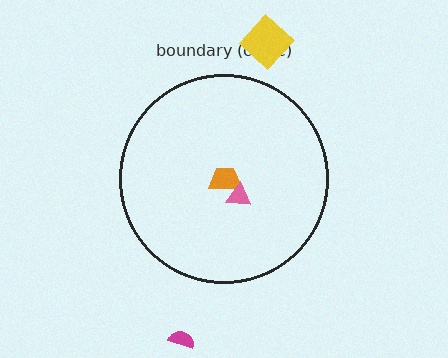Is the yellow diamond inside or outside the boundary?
Outside.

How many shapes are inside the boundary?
2 inside, 2 outside.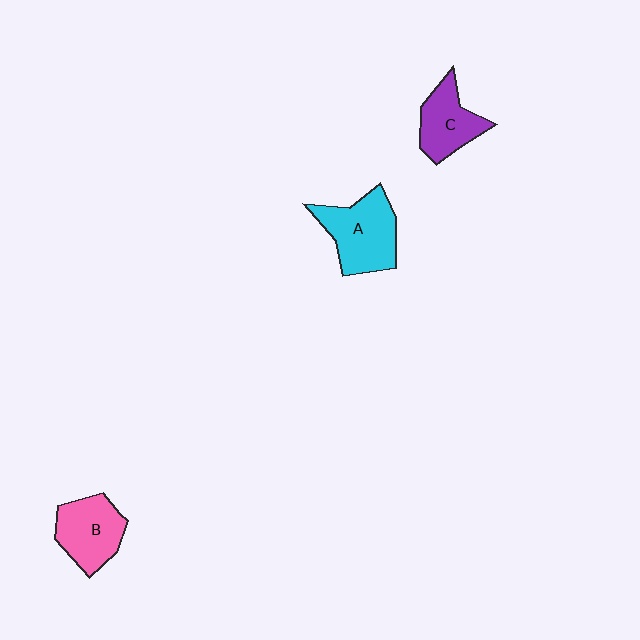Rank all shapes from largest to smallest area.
From largest to smallest: A (cyan), B (pink), C (purple).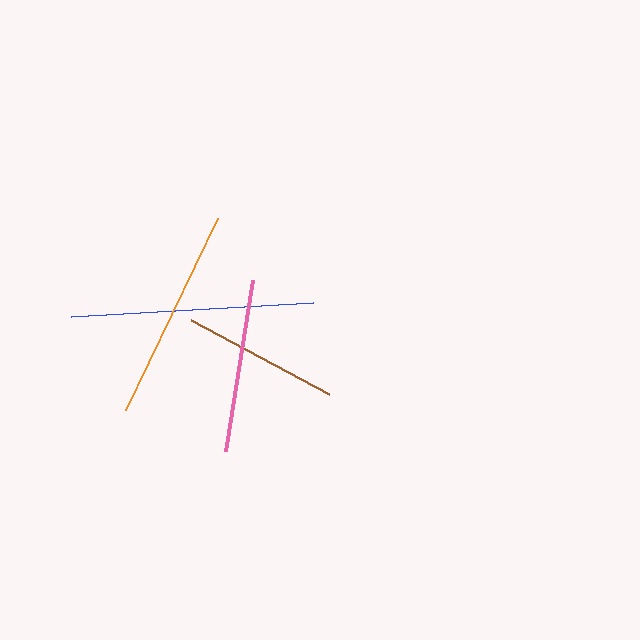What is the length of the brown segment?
The brown segment is approximately 157 pixels long.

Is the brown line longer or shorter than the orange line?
The orange line is longer than the brown line.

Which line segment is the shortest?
The brown line is the shortest at approximately 157 pixels.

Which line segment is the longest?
The blue line is the longest at approximately 242 pixels.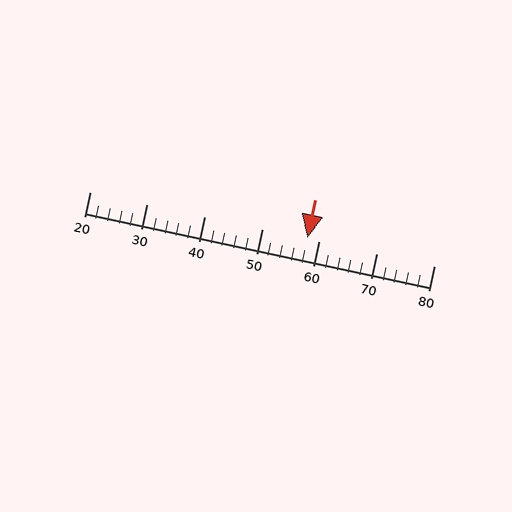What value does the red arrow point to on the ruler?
The red arrow points to approximately 58.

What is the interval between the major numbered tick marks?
The major tick marks are spaced 10 units apart.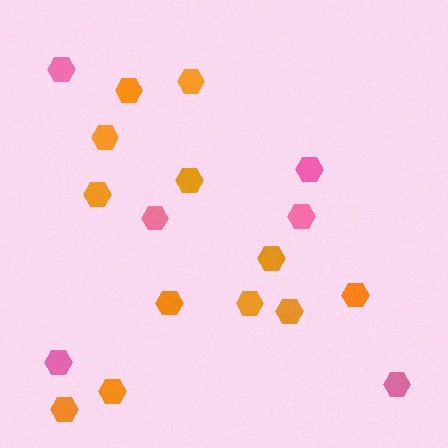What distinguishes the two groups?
There are 2 groups: one group of pink hexagons (6) and one group of orange hexagons (12).